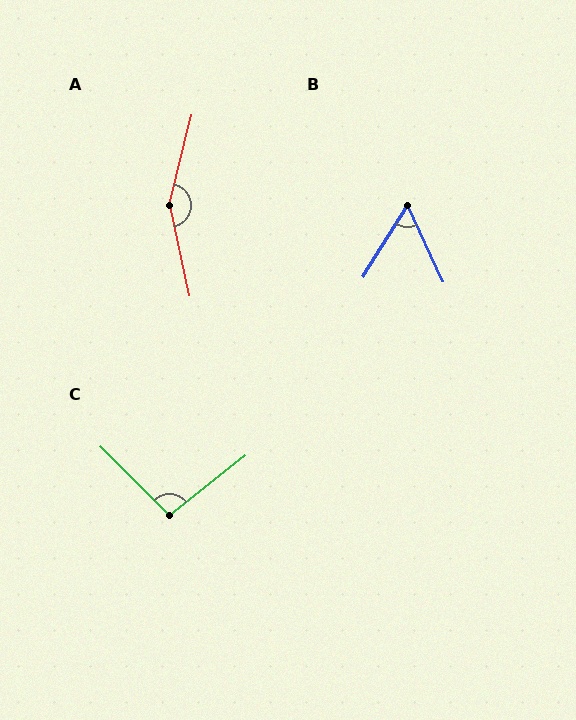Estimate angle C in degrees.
Approximately 96 degrees.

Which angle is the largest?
A, at approximately 154 degrees.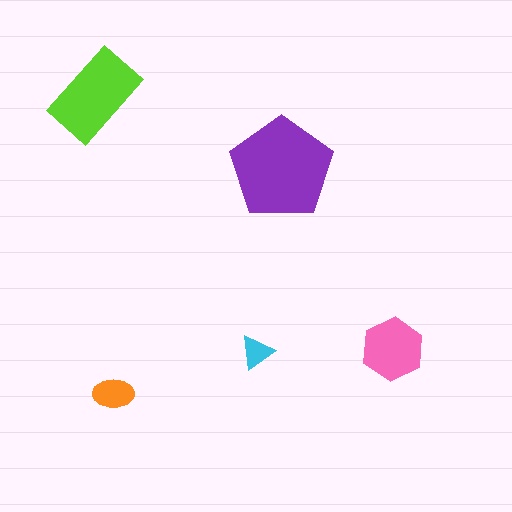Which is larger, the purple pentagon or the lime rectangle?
The purple pentagon.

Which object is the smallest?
The cyan triangle.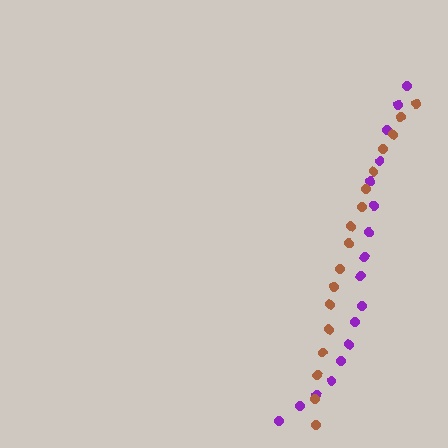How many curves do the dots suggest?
There are 2 distinct paths.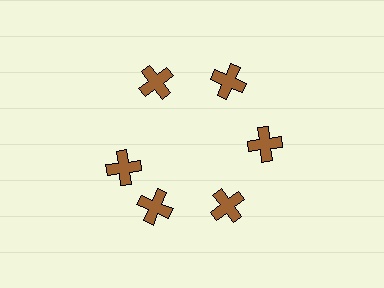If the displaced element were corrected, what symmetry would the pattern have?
It would have 6-fold rotational symmetry — the pattern would map onto itself every 60 degrees.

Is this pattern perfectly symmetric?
No. The 6 brown crosses are arranged in a ring, but one element near the 9 o'clock position is rotated out of alignment along the ring, breaking the 6-fold rotational symmetry.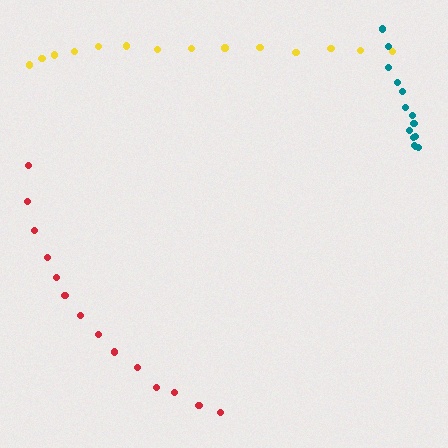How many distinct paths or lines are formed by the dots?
There are 3 distinct paths.